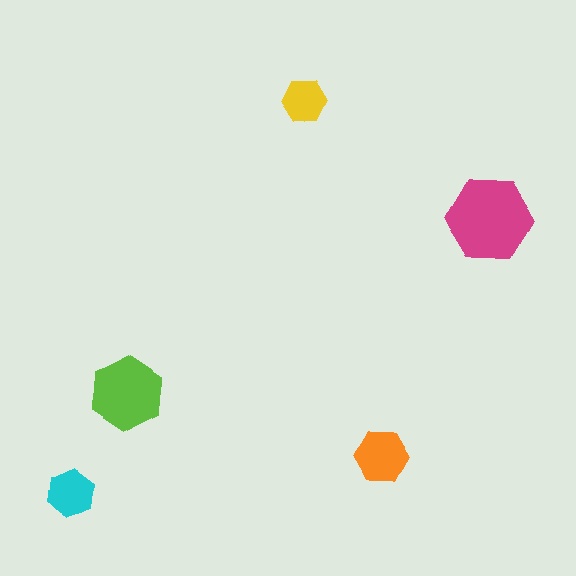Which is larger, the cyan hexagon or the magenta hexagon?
The magenta one.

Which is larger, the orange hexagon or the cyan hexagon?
The orange one.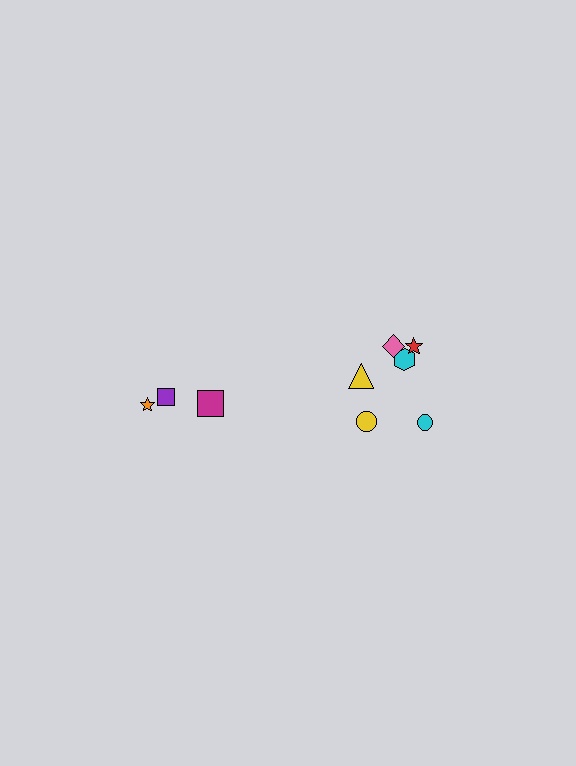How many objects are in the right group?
There are 6 objects.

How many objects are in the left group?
There are 3 objects.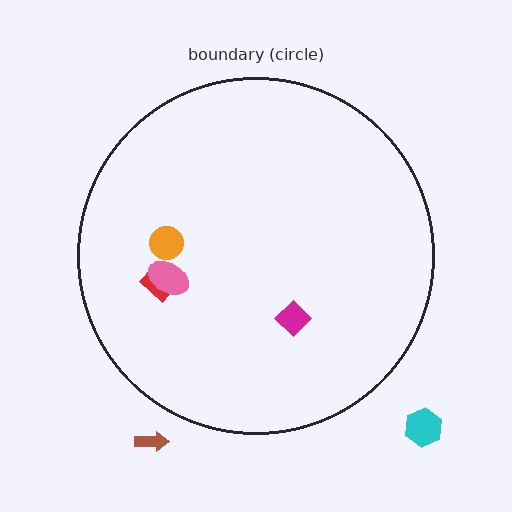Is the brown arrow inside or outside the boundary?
Outside.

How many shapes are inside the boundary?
4 inside, 2 outside.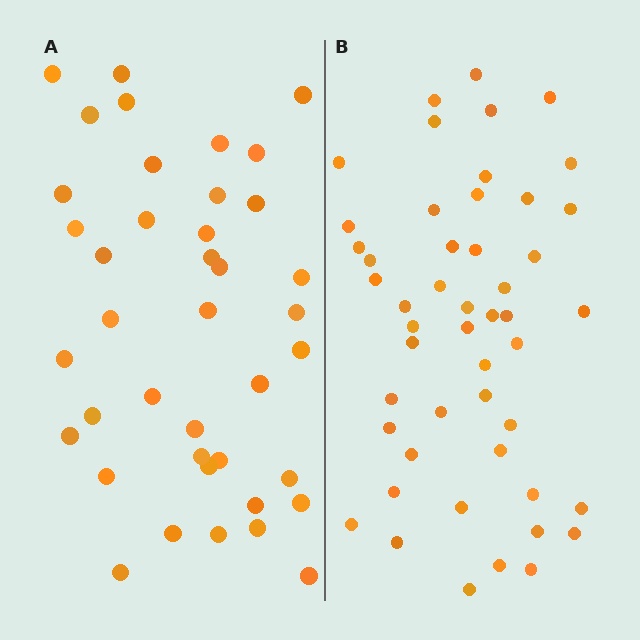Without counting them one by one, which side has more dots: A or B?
Region B (the right region) has more dots.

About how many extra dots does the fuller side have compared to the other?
Region B has roughly 8 or so more dots than region A.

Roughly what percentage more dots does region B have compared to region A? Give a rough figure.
About 20% more.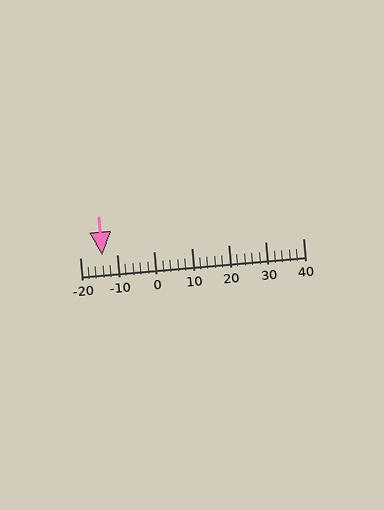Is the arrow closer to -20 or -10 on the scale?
The arrow is closer to -10.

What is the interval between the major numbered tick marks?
The major tick marks are spaced 10 units apart.